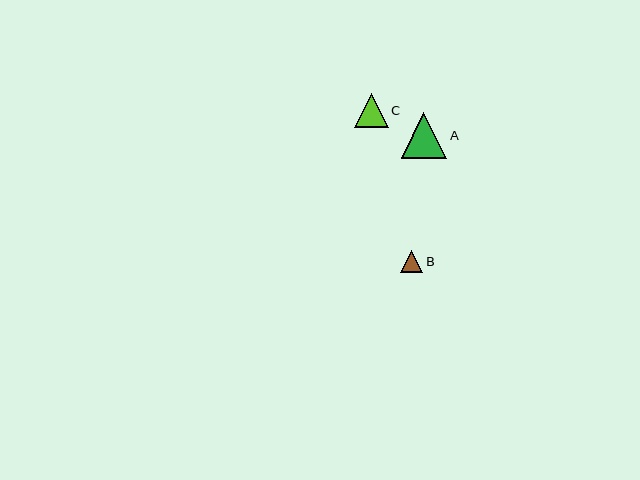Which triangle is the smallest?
Triangle B is the smallest with a size of approximately 22 pixels.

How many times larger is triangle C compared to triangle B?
Triangle C is approximately 1.6 times the size of triangle B.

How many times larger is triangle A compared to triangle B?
Triangle A is approximately 2.1 times the size of triangle B.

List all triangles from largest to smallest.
From largest to smallest: A, C, B.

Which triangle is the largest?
Triangle A is the largest with a size of approximately 46 pixels.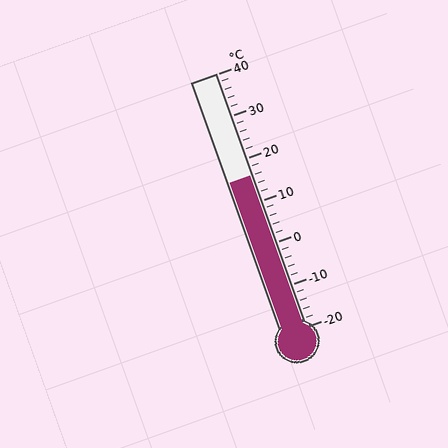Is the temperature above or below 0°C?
The temperature is above 0°C.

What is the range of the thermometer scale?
The thermometer scale ranges from -20°C to 40°C.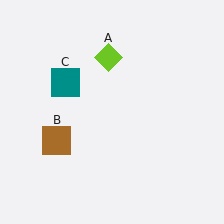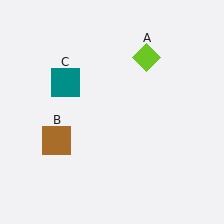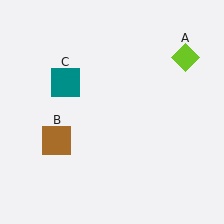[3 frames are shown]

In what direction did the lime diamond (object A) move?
The lime diamond (object A) moved right.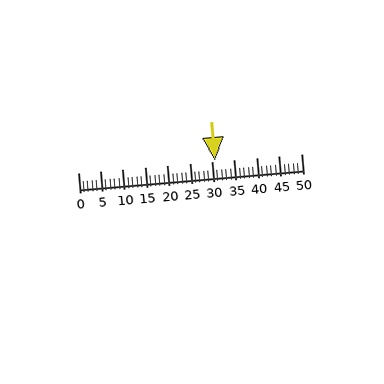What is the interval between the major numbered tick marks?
The major tick marks are spaced 5 units apart.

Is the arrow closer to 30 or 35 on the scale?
The arrow is closer to 30.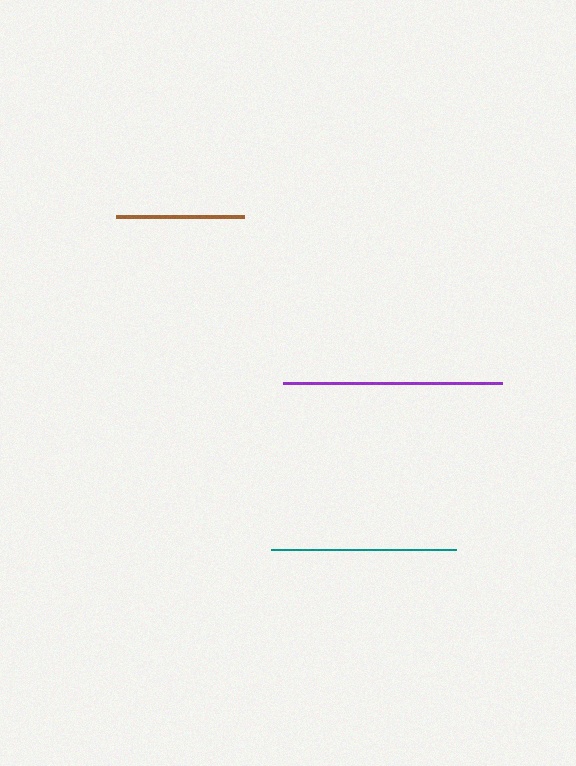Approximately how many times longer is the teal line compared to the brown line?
The teal line is approximately 1.4 times the length of the brown line.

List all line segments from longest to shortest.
From longest to shortest: purple, teal, brown.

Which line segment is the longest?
The purple line is the longest at approximately 219 pixels.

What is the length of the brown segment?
The brown segment is approximately 128 pixels long.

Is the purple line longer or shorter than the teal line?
The purple line is longer than the teal line.